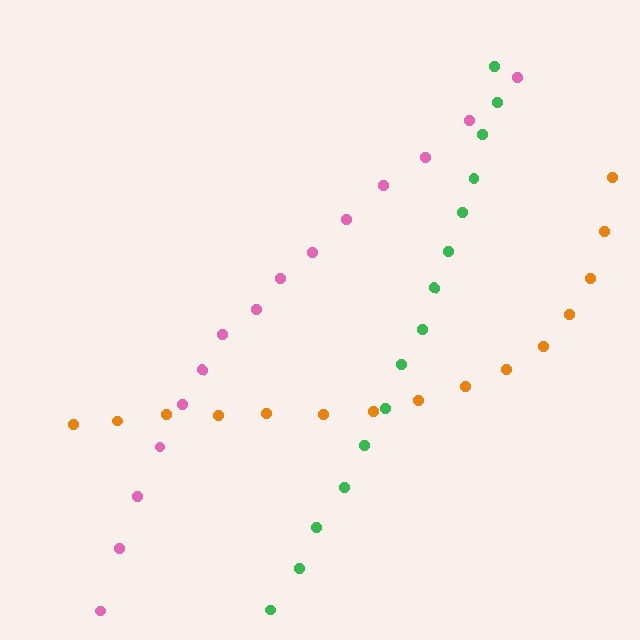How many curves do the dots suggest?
There are 3 distinct paths.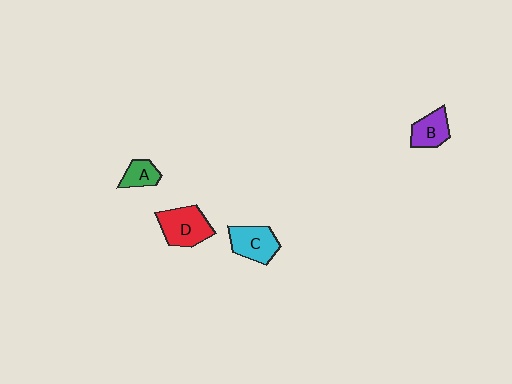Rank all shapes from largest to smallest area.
From largest to smallest: D (red), C (cyan), B (purple), A (green).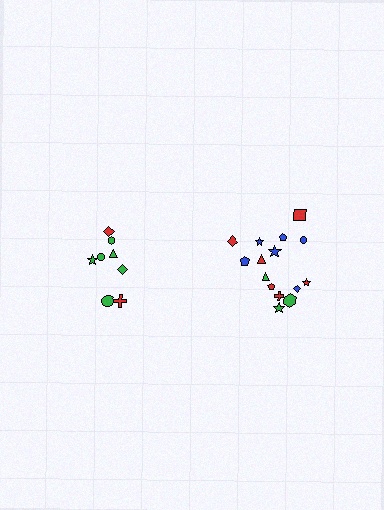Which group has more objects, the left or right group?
The right group.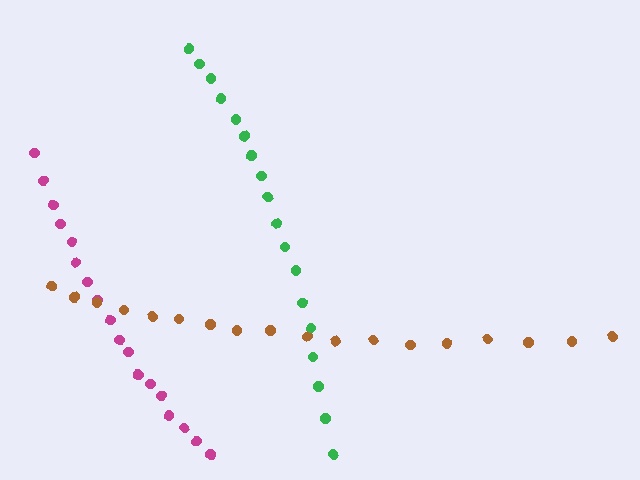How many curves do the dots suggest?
There are 3 distinct paths.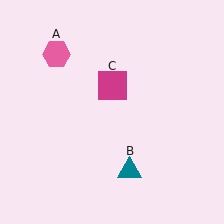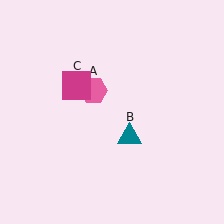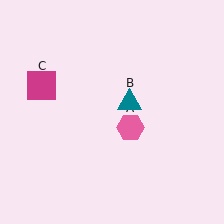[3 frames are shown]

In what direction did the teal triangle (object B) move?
The teal triangle (object B) moved up.